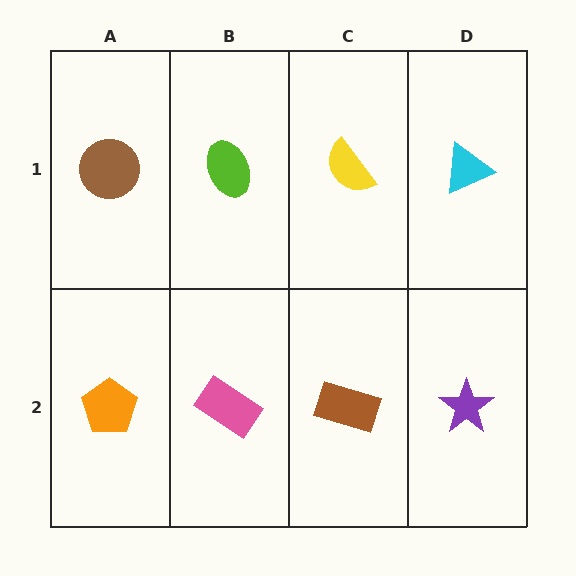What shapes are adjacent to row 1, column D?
A purple star (row 2, column D), a yellow semicircle (row 1, column C).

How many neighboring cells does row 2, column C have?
3.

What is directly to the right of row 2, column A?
A pink rectangle.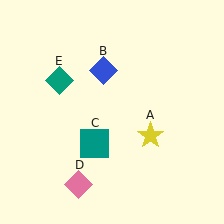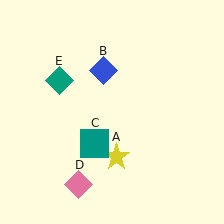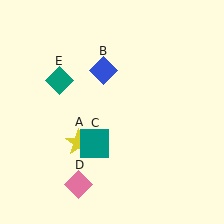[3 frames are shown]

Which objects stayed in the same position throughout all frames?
Blue diamond (object B) and teal square (object C) and pink diamond (object D) and teal diamond (object E) remained stationary.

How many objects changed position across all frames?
1 object changed position: yellow star (object A).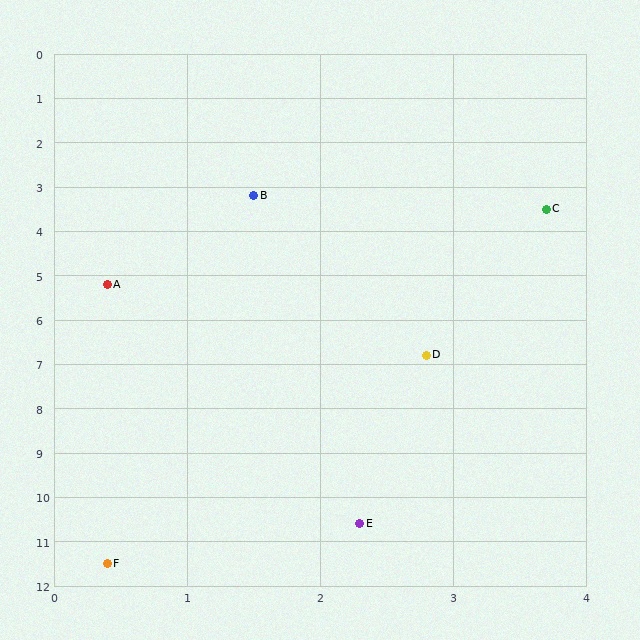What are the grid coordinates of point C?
Point C is at approximately (3.7, 3.5).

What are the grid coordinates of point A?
Point A is at approximately (0.4, 5.2).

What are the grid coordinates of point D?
Point D is at approximately (2.8, 6.8).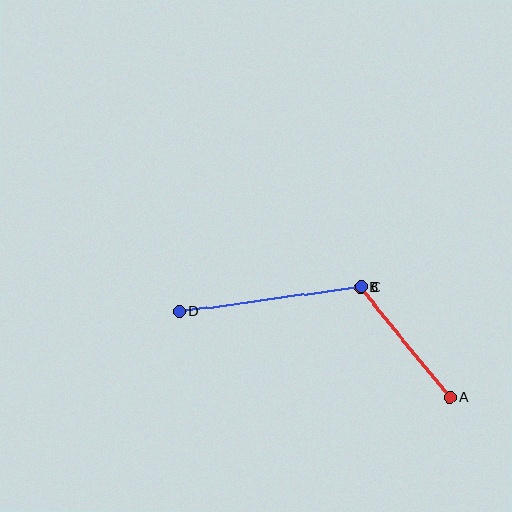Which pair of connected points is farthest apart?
Points C and D are farthest apart.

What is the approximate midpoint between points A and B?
The midpoint is at approximately (405, 342) pixels.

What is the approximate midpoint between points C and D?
The midpoint is at approximately (270, 299) pixels.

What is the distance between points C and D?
The distance is approximately 183 pixels.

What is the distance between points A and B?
The distance is approximately 142 pixels.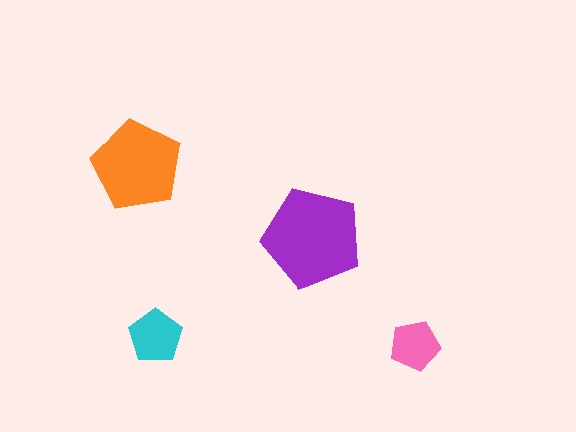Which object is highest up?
The orange pentagon is topmost.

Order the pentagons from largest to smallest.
the purple one, the orange one, the cyan one, the pink one.